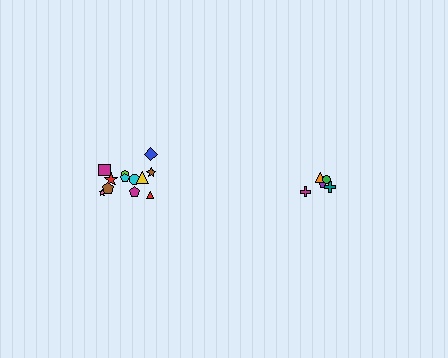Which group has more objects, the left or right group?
The left group.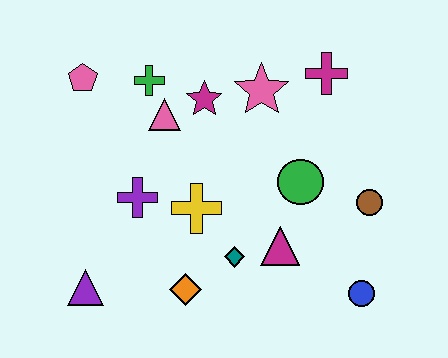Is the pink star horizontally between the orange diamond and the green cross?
No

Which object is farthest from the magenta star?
The blue circle is farthest from the magenta star.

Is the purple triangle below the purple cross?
Yes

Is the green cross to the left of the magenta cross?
Yes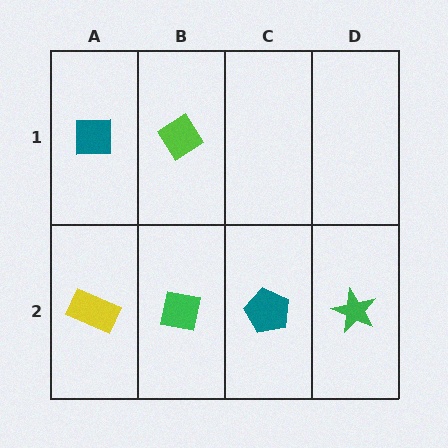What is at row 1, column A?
A teal square.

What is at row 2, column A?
A yellow rectangle.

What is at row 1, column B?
A lime diamond.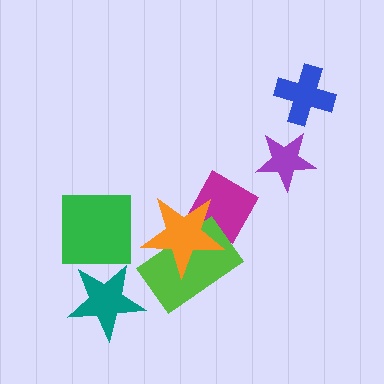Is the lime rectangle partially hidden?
Yes, it is partially covered by another shape.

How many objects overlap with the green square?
0 objects overlap with the green square.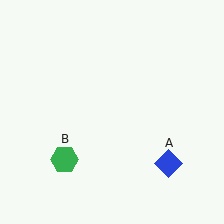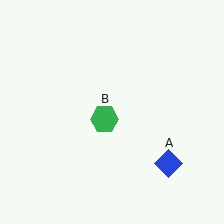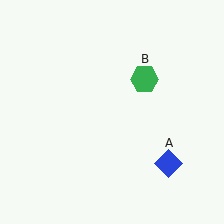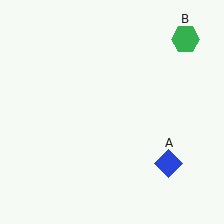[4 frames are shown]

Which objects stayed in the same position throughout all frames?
Blue diamond (object A) remained stationary.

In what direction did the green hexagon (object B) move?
The green hexagon (object B) moved up and to the right.